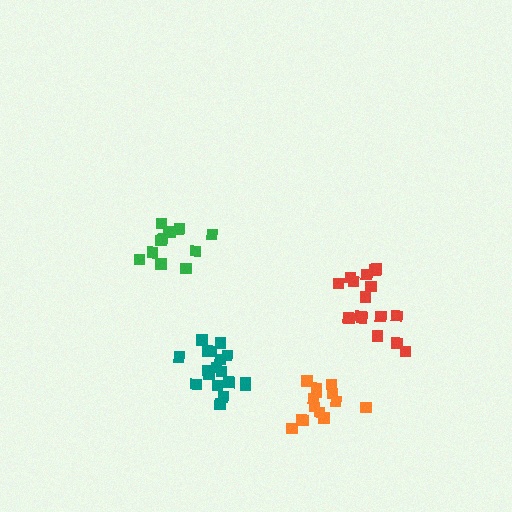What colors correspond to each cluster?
The clusters are colored: red, green, orange, teal.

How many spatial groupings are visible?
There are 4 spatial groupings.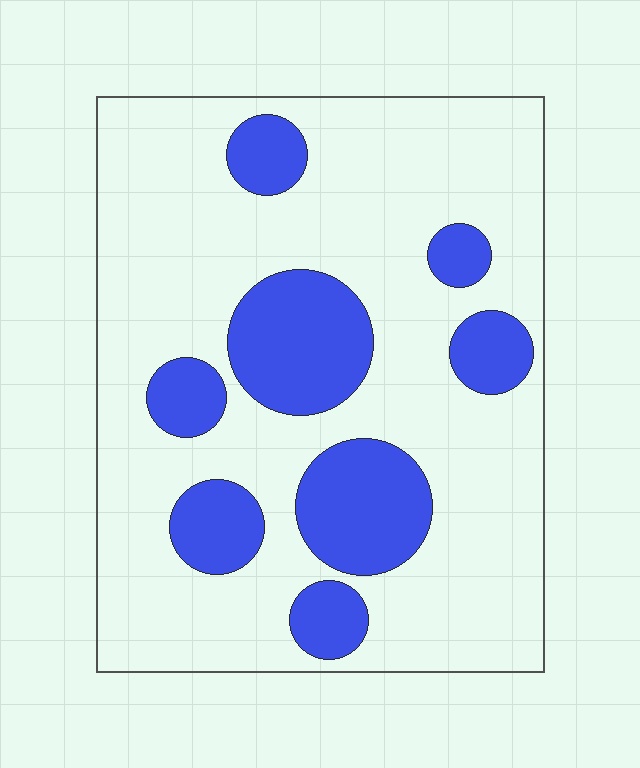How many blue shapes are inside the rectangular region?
8.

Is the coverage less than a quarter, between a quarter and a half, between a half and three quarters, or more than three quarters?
Less than a quarter.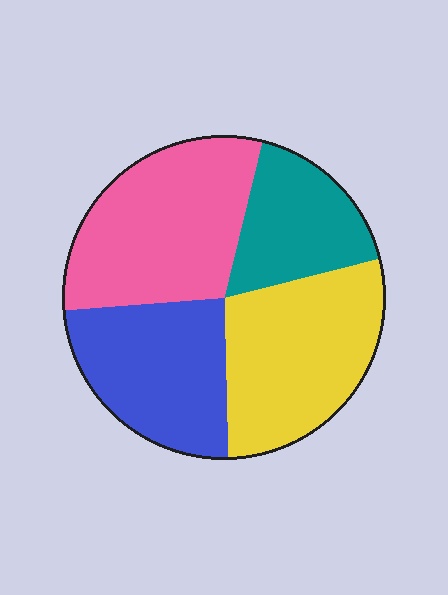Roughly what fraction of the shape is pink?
Pink takes up between a quarter and a half of the shape.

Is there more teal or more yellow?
Yellow.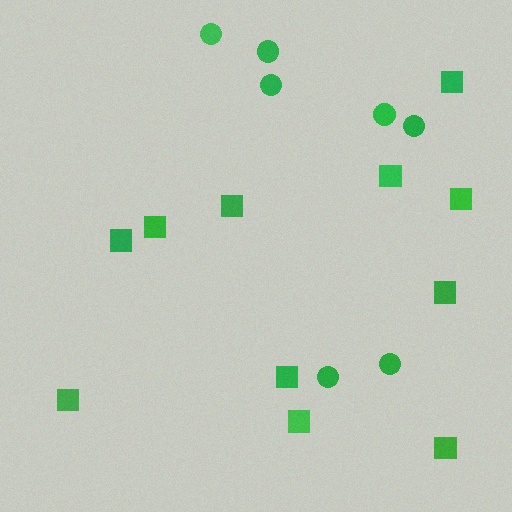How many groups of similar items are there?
There are 2 groups: one group of squares (11) and one group of circles (7).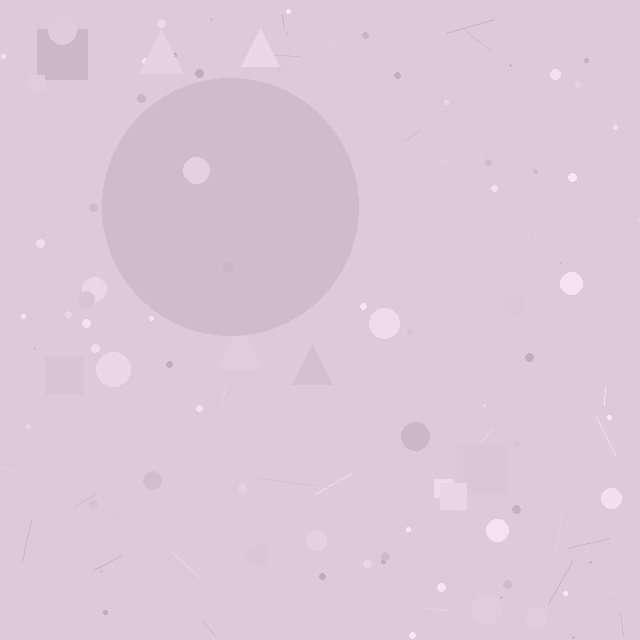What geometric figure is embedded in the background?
A circle is embedded in the background.